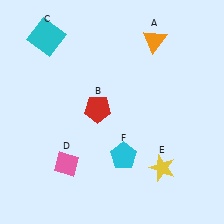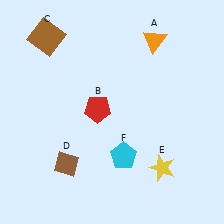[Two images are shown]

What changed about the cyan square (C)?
In Image 1, C is cyan. In Image 2, it changed to brown.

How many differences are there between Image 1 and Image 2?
There are 2 differences between the two images.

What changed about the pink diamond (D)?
In Image 1, D is pink. In Image 2, it changed to brown.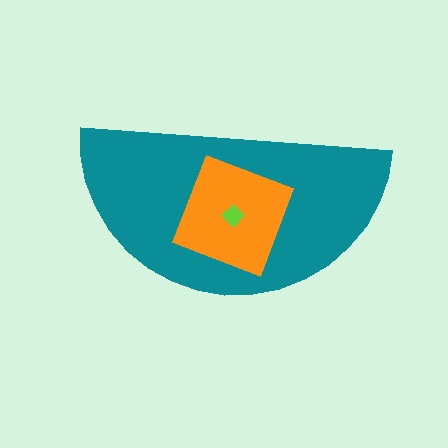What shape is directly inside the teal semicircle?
The orange square.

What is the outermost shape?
The teal semicircle.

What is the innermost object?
The lime diamond.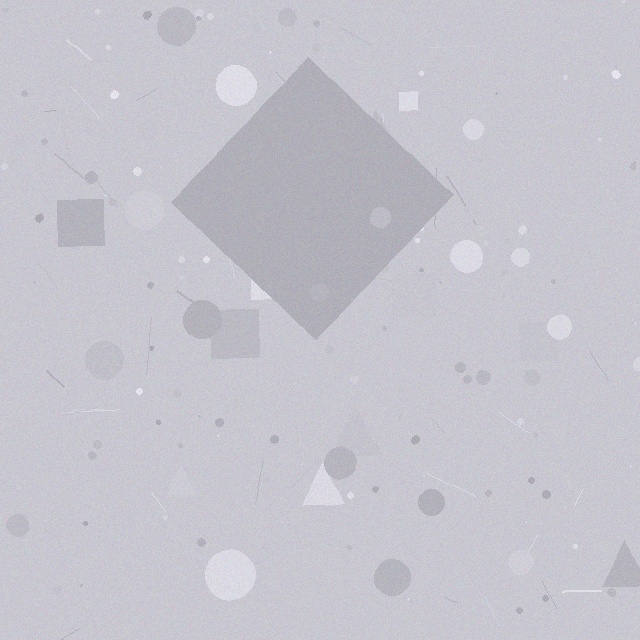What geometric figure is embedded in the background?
A diamond is embedded in the background.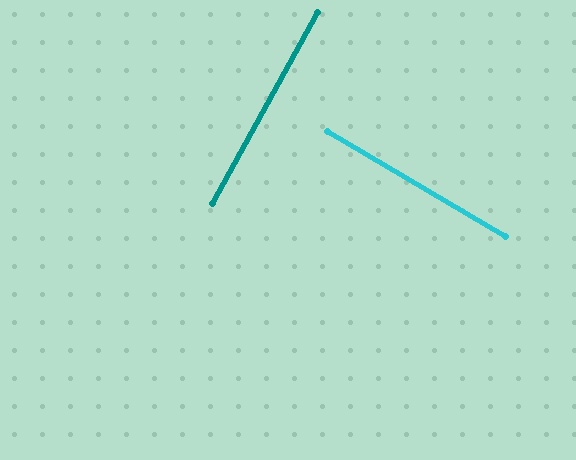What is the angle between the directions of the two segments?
Approximately 88 degrees.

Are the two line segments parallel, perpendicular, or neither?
Perpendicular — they meet at approximately 88°.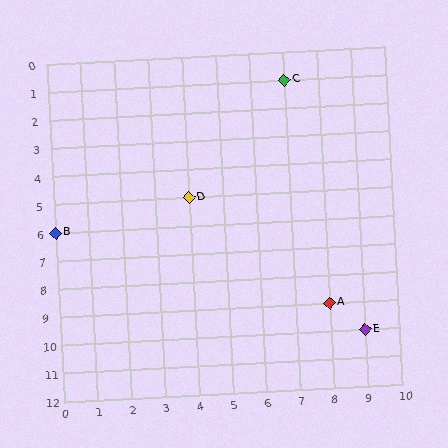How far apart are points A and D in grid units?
Points A and D are 4 columns and 4 rows apart (about 5.7 grid units diagonally).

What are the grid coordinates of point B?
Point B is at grid coordinates (0, 6).